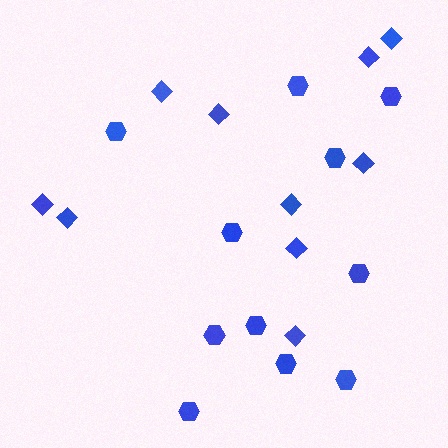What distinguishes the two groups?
There are 2 groups: one group of diamonds (10) and one group of hexagons (11).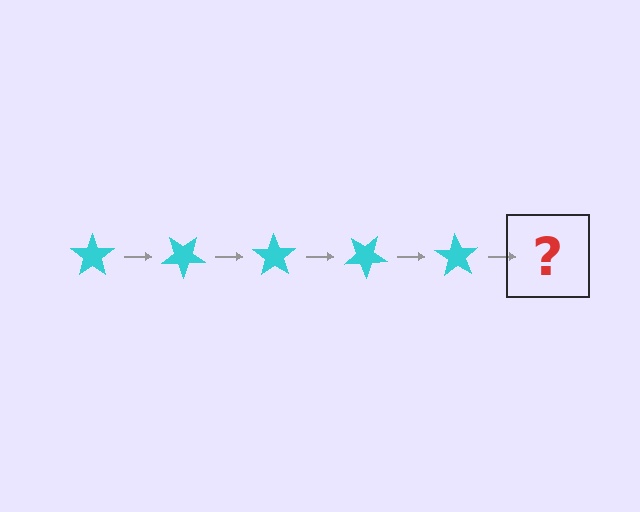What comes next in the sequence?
The next element should be a cyan star rotated 175 degrees.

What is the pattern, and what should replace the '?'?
The pattern is that the star rotates 35 degrees each step. The '?' should be a cyan star rotated 175 degrees.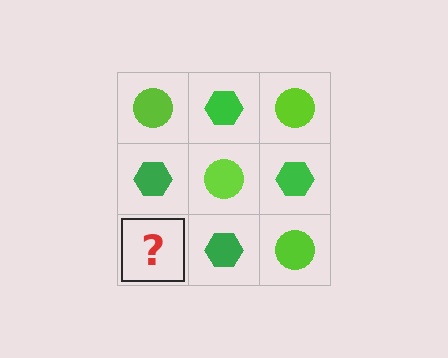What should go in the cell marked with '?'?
The missing cell should contain a lime circle.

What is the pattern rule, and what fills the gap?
The rule is that it alternates lime circle and green hexagon in a checkerboard pattern. The gap should be filled with a lime circle.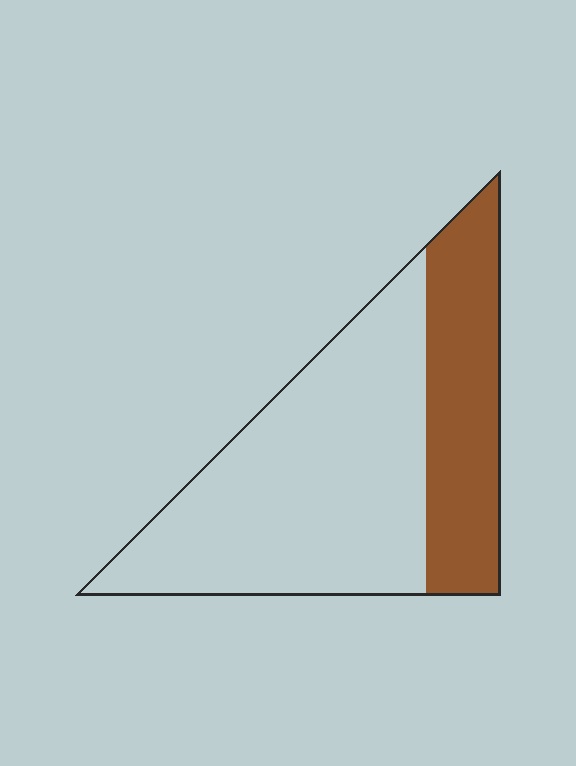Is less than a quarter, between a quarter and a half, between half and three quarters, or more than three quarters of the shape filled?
Between a quarter and a half.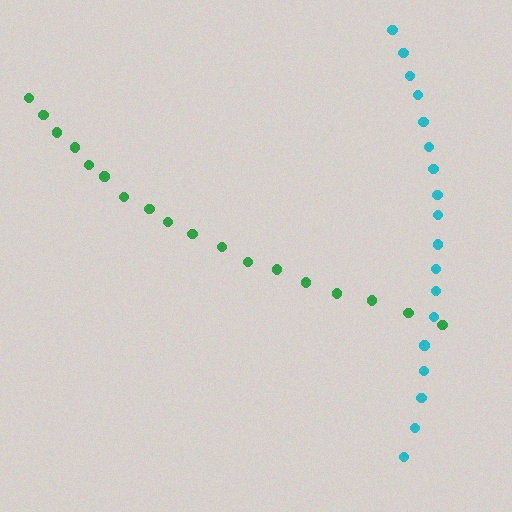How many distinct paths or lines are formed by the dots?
There are 2 distinct paths.